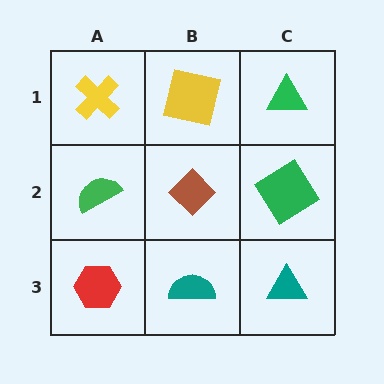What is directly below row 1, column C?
A green diamond.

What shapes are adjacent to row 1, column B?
A brown diamond (row 2, column B), a yellow cross (row 1, column A), a green triangle (row 1, column C).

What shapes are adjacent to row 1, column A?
A green semicircle (row 2, column A), a yellow square (row 1, column B).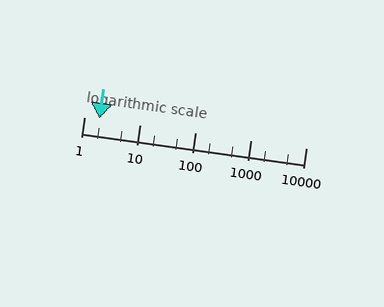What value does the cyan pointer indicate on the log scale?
The pointer indicates approximately 1.9.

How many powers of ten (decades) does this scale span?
The scale spans 4 decades, from 1 to 10000.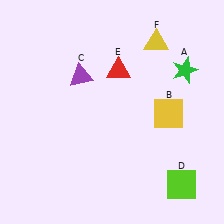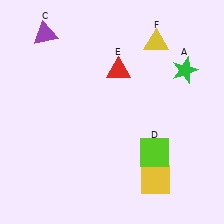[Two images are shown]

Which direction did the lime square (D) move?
The lime square (D) moved up.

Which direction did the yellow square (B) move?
The yellow square (B) moved down.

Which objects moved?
The objects that moved are: the yellow square (B), the purple triangle (C), the lime square (D).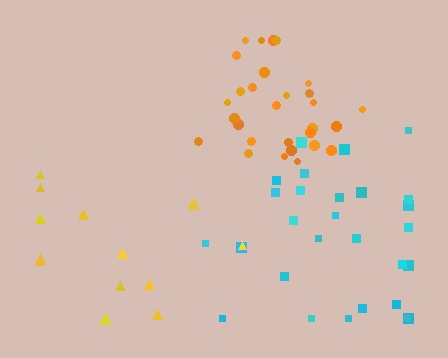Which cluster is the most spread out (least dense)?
Yellow.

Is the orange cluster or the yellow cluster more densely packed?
Orange.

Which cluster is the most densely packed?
Orange.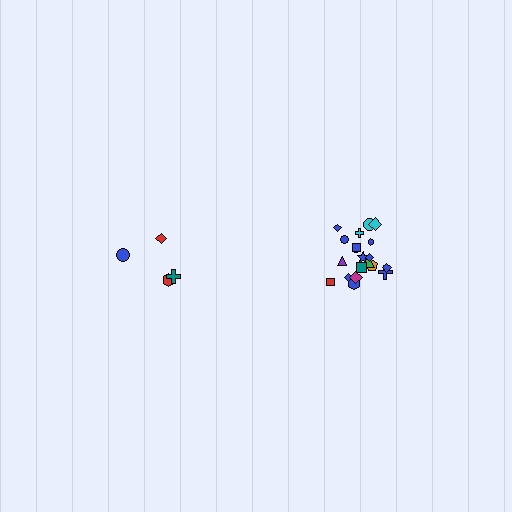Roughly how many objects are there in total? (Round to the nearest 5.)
Roughly 25 objects in total.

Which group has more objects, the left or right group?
The right group.